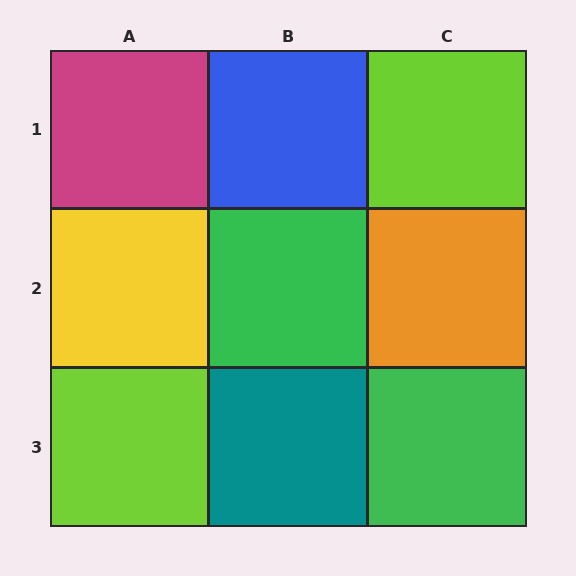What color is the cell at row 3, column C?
Green.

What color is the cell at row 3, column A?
Lime.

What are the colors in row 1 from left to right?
Magenta, blue, lime.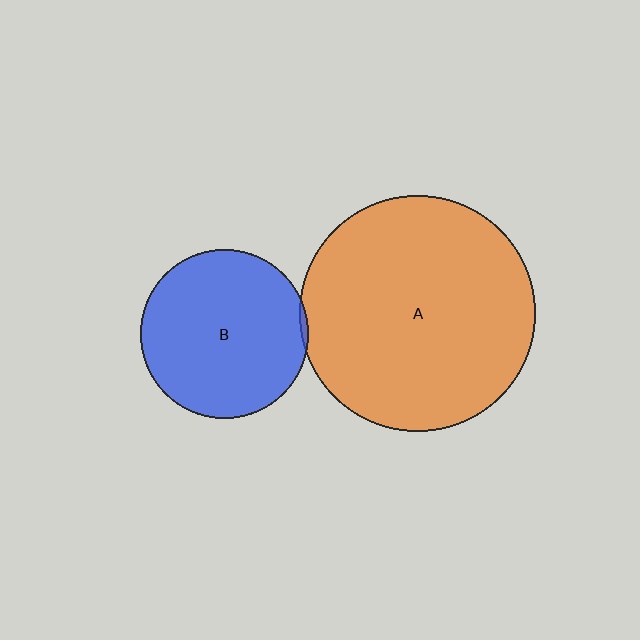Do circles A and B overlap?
Yes.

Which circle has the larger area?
Circle A (orange).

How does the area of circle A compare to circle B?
Approximately 2.0 times.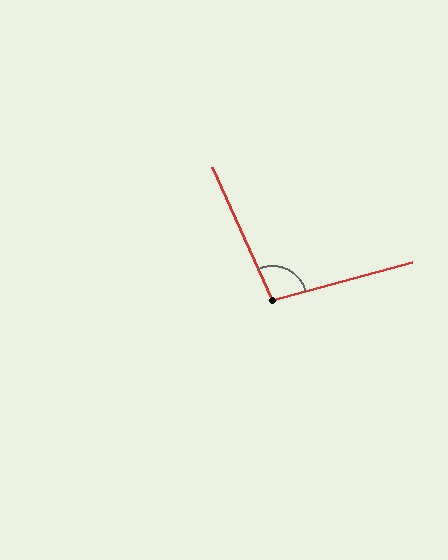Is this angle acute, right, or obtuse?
It is obtuse.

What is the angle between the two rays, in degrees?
Approximately 99 degrees.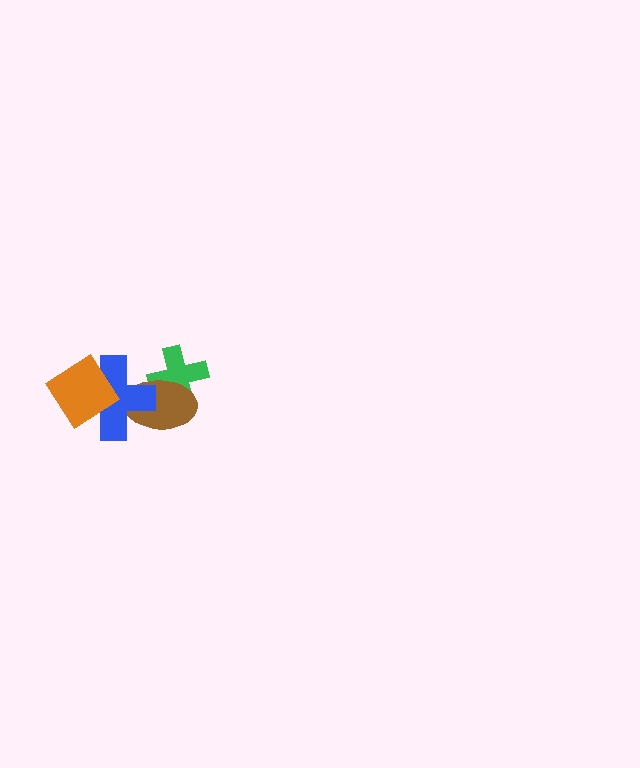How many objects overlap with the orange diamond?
1 object overlaps with the orange diamond.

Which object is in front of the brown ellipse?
The blue cross is in front of the brown ellipse.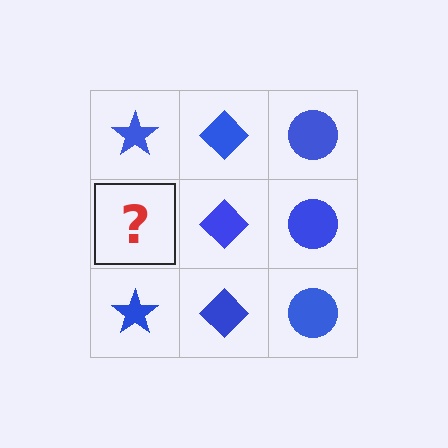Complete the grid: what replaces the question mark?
The question mark should be replaced with a blue star.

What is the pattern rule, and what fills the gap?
The rule is that each column has a consistent shape. The gap should be filled with a blue star.